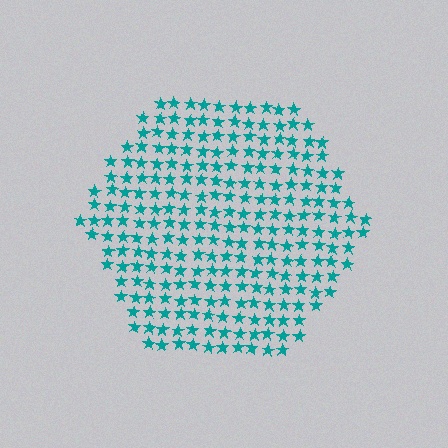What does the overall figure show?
The overall figure shows a hexagon.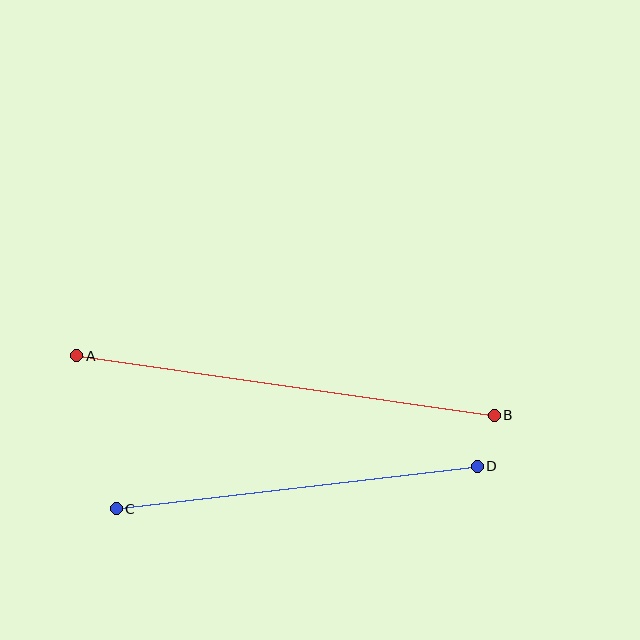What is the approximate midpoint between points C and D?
The midpoint is at approximately (297, 488) pixels.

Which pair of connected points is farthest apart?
Points A and B are farthest apart.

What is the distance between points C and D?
The distance is approximately 364 pixels.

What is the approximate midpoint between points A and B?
The midpoint is at approximately (285, 385) pixels.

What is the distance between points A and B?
The distance is approximately 421 pixels.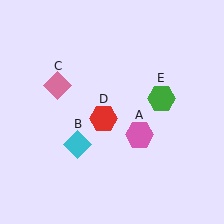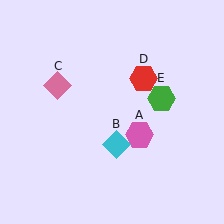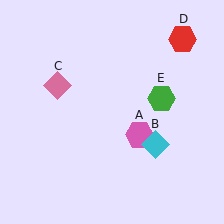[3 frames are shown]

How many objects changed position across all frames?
2 objects changed position: cyan diamond (object B), red hexagon (object D).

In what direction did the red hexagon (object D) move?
The red hexagon (object D) moved up and to the right.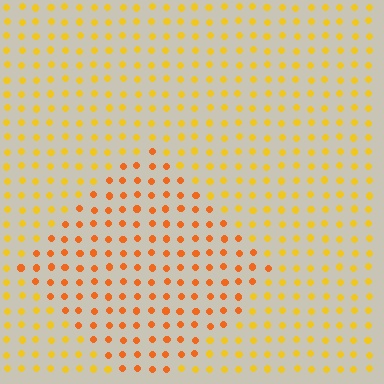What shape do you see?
I see a diamond.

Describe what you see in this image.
The image is filled with small yellow elements in a uniform arrangement. A diamond-shaped region is visible where the elements are tinted to a slightly different hue, forming a subtle color boundary.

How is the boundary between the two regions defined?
The boundary is defined purely by a slight shift in hue (about 27 degrees). Spacing, size, and orientation are identical on both sides.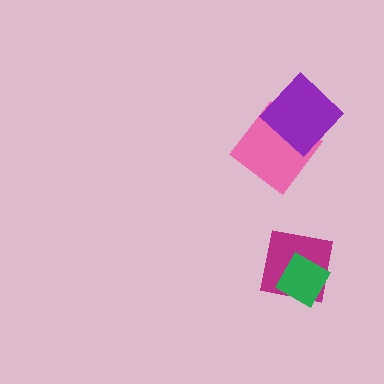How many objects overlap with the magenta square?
1 object overlaps with the magenta square.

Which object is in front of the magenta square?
The green diamond is in front of the magenta square.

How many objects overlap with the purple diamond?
1 object overlaps with the purple diamond.